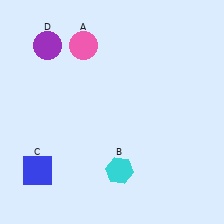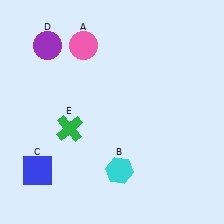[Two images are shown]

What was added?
A green cross (E) was added in Image 2.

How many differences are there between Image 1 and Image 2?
There is 1 difference between the two images.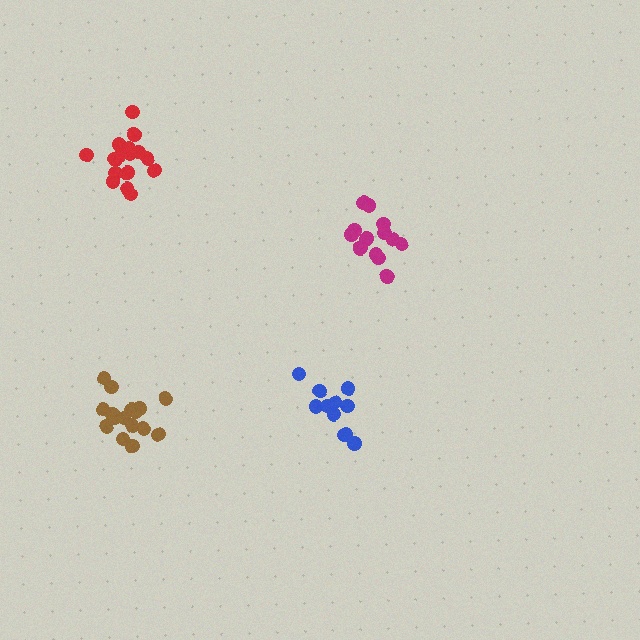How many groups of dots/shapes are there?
There are 4 groups.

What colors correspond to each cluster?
The clusters are colored: magenta, blue, brown, red.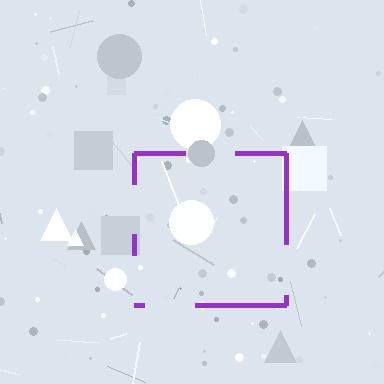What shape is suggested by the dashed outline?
The dashed outline suggests a square.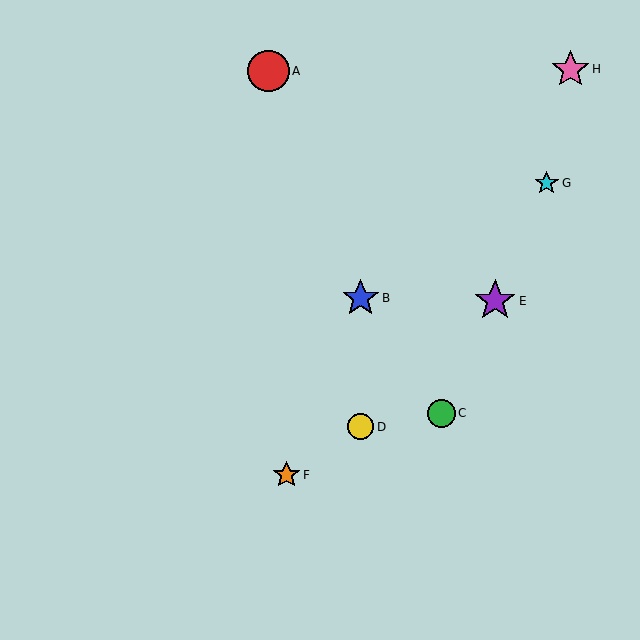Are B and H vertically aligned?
No, B is at x≈361 and H is at x≈570.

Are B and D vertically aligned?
Yes, both are at x≈361.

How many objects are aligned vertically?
2 objects (B, D) are aligned vertically.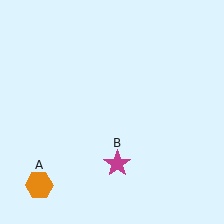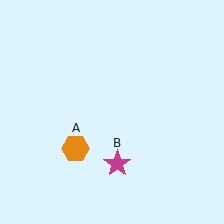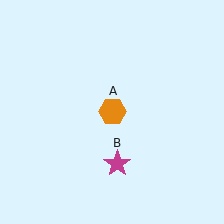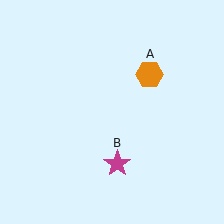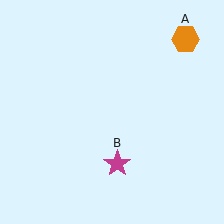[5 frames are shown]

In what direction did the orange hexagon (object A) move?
The orange hexagon (object A) moved up and to the right.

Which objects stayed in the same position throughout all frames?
Magenta star (object B) remained stationary.